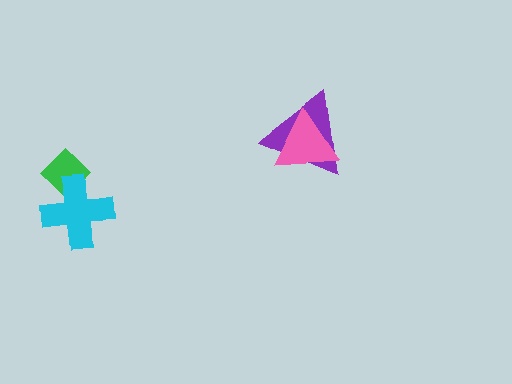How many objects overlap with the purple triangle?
1 object overlaps with the purple triangle.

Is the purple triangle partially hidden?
Yes, it is partially covered by another shape.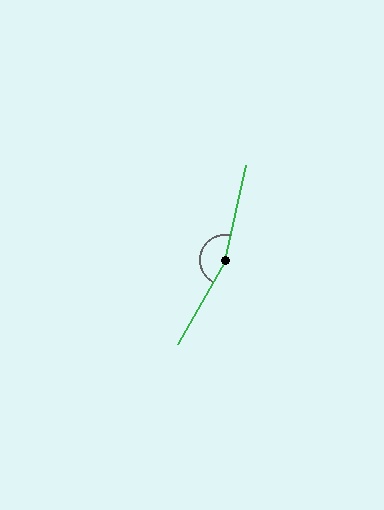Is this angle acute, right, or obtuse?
It is obtuse.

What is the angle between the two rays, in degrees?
Approximately 163 degrees.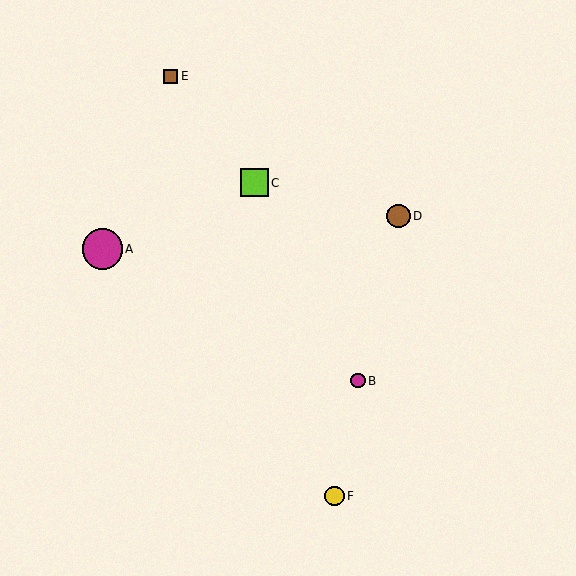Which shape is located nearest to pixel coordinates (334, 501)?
The yellow circle (labeled F) at (335, 496) is nearest to that location.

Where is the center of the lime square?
The center of the lime square is at (254, 183).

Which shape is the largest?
The magenta circle (labeled A) is the largest.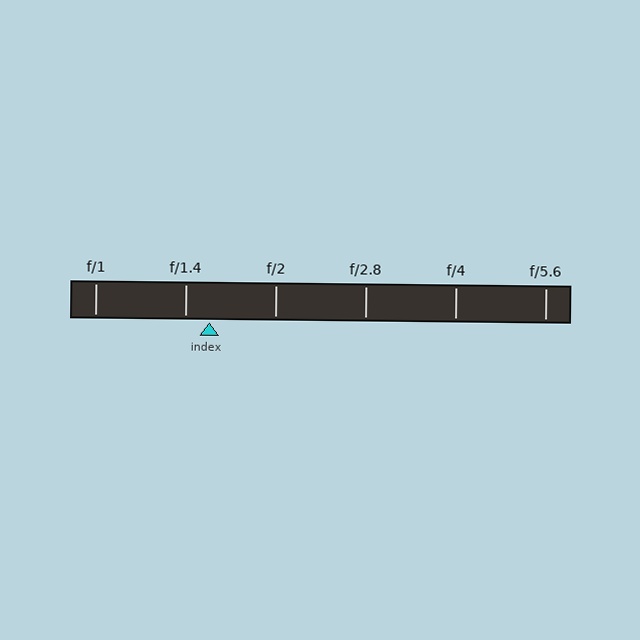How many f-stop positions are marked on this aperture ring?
There are 6 f-stop positions marked.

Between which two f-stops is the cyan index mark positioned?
The index mark is between f/1.4 and f/2.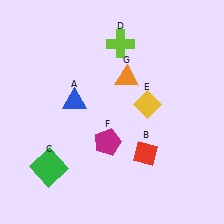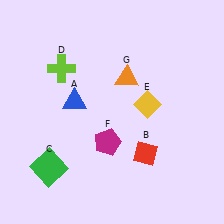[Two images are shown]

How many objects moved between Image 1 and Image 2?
1 object moved between the two images.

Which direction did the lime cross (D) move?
The lime cross (D) moved left.